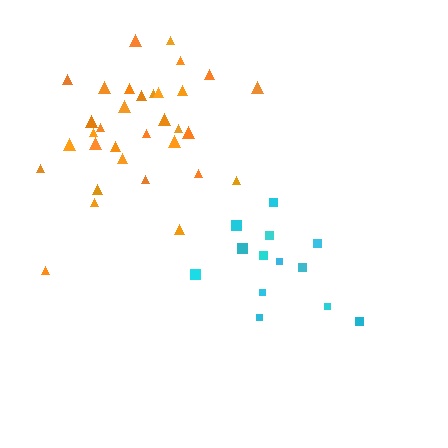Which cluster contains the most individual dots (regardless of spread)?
Orange (33).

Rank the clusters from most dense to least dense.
orange, cyan.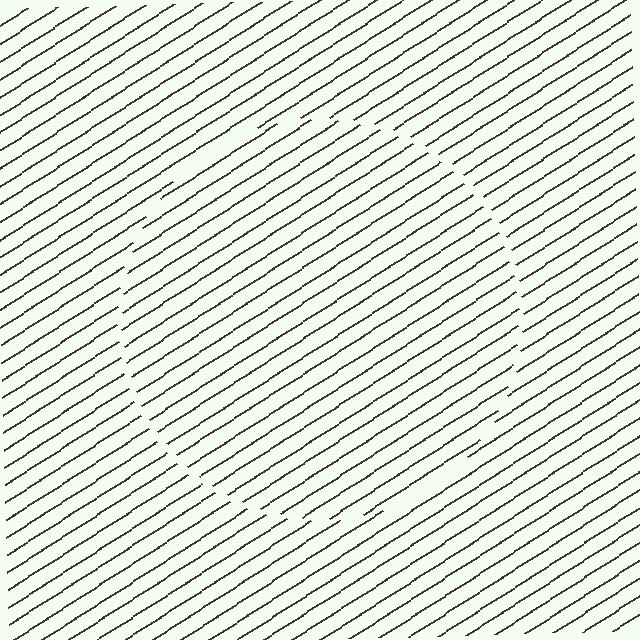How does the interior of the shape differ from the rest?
The interior of the shape contains the same grating, shifted by half a period — the contour is defined by the phase discontinuity where line-ends from the inner and outer gratings abut.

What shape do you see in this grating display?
An illusory circle. The interior of the shape contains the same grating, shifted by half a period — the contour is defined by the phase discontinuity where line-ends from the inner and outer gratings abut.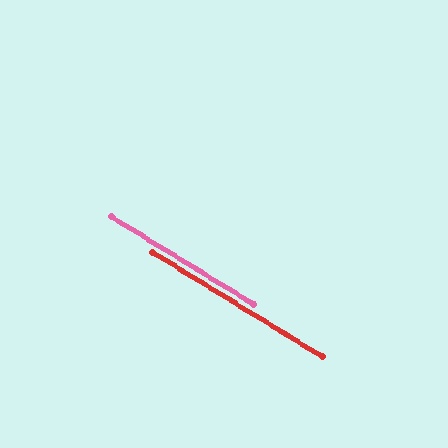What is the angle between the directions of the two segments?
Approximately 0 degrees.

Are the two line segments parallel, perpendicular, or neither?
Parallel — their directions differ by only 0.1°.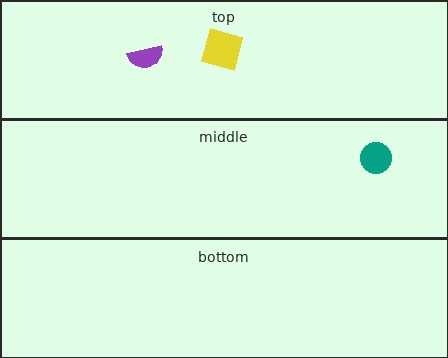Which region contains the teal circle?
The middle region.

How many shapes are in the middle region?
1.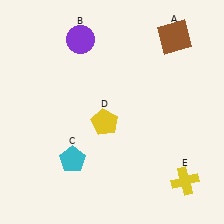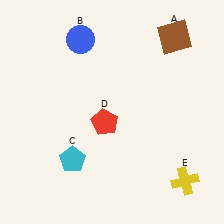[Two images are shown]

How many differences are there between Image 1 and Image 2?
There are 2 differences between the two images.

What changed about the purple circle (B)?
In Image 1, B is purple. In Image 2, it changed to blue.